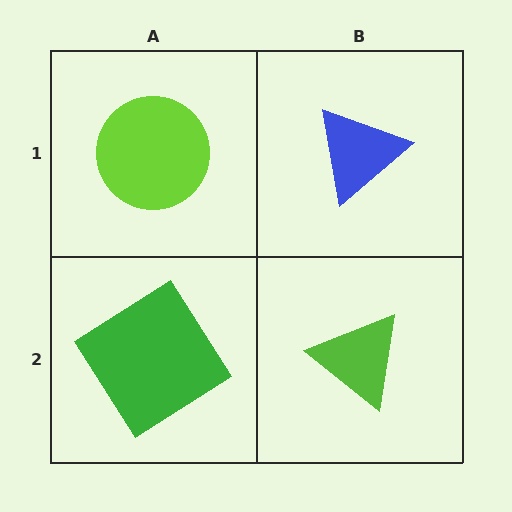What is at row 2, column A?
A green diamond.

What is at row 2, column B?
A lime triangle.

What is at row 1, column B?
A blue triangle.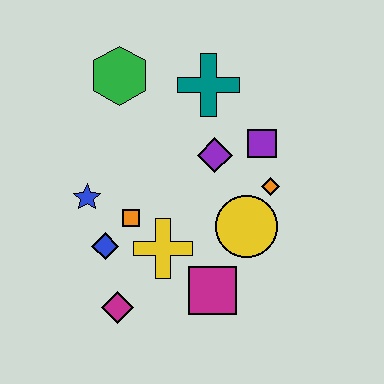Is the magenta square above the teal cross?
No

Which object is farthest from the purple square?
The magenta diamond is farthest from the purple square.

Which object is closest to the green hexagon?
The teal cross is closest to the green hexagon.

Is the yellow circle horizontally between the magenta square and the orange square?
No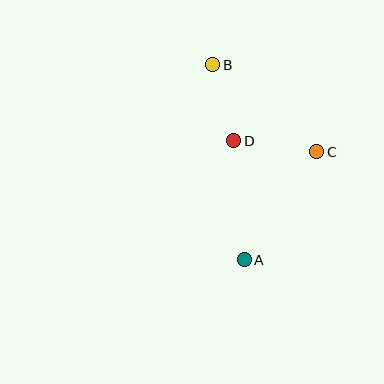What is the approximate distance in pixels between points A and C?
The distance between A and C is approximately 130 pixels.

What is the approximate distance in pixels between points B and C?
The distance between B and C is approximately 136 pixels.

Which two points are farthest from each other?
Points A and B are farthest from each other.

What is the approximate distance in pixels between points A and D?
The distance between A and D is approximately 119 pixels.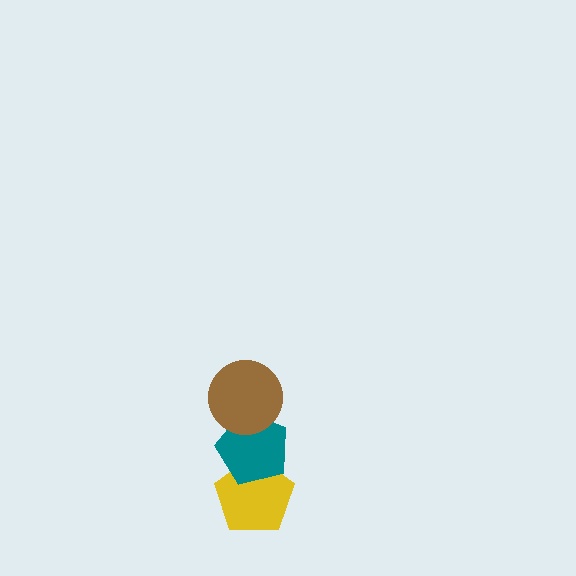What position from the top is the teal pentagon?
The teal pentagon is 2nd from the top.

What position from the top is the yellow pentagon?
The yellow pentagon is 3rd from the top.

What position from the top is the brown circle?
The brown circle is 1st from the top.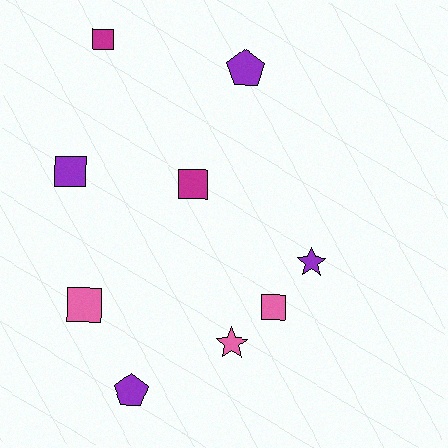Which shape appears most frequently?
Square, with 5 objects.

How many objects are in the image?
There are 9 objects.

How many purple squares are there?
There is 1 purple square.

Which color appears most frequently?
Purple, with 4 objects.